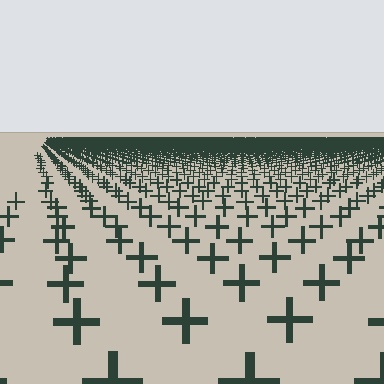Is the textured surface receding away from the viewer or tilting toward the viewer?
The surface is receding away from the viewer. Texture elements get smaller and denser toward the top.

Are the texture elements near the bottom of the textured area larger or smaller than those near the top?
Larger. Near the bottom, elements are closer to the viewer and appear at a bigger on-screen size.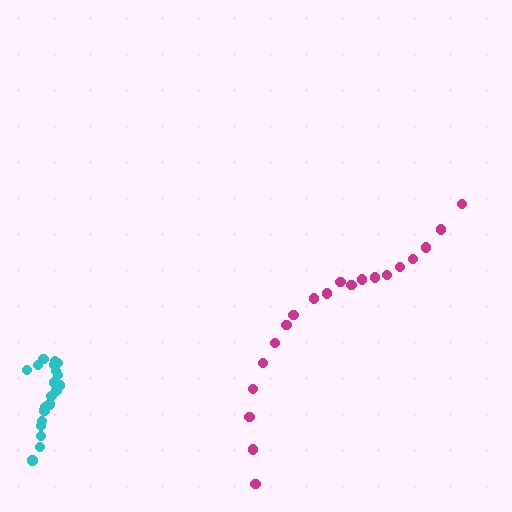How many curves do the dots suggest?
There are 2 distinct paths.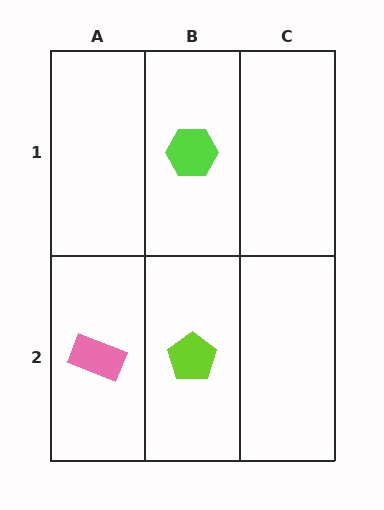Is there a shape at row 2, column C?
No, that cell is empty.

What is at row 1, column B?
A lime hexagon.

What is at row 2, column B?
A lime pentagon.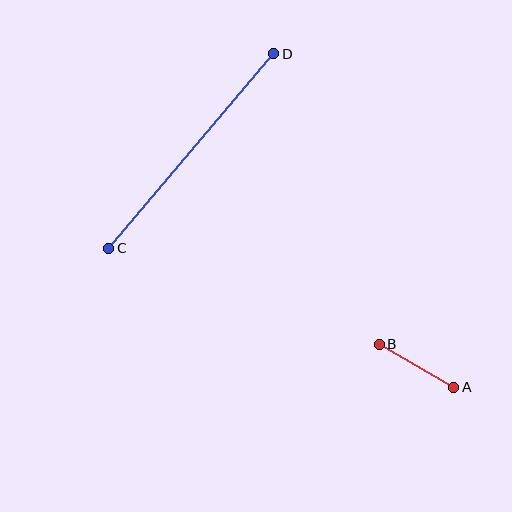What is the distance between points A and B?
The distance is approximately 86 pixels.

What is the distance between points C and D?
The distance is approximately 255 pixels.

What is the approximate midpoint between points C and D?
The midpoint is at approximately (191, 151) pixels.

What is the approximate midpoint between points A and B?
The midpoint is at approximately (416, 366) pixels.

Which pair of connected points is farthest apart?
Points C and D are farthest apart.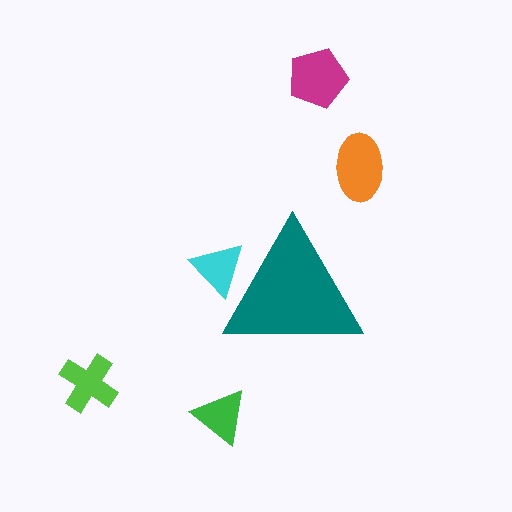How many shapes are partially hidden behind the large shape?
1 shape is partially hidden.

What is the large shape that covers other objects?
A teal triangle.